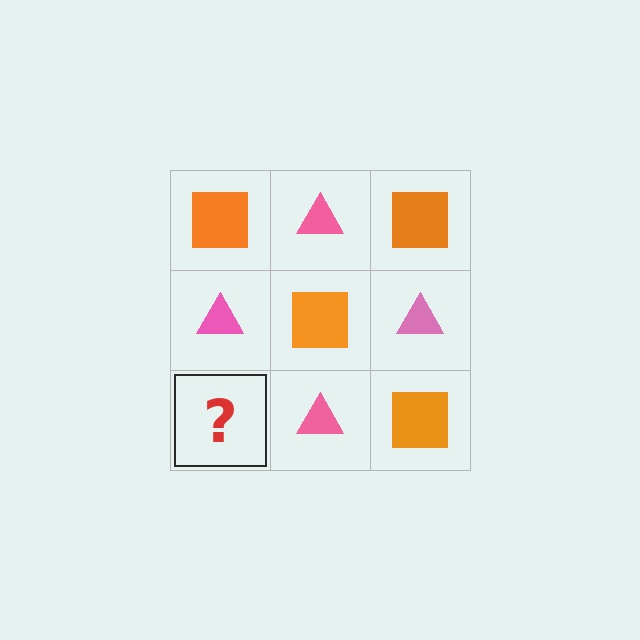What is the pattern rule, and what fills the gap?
The rule is that it alternates orange square and pink triangle in a checkerboard pattern. The gap should be filled with an orange square.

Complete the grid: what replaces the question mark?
The question mark should be replaced with an orange square.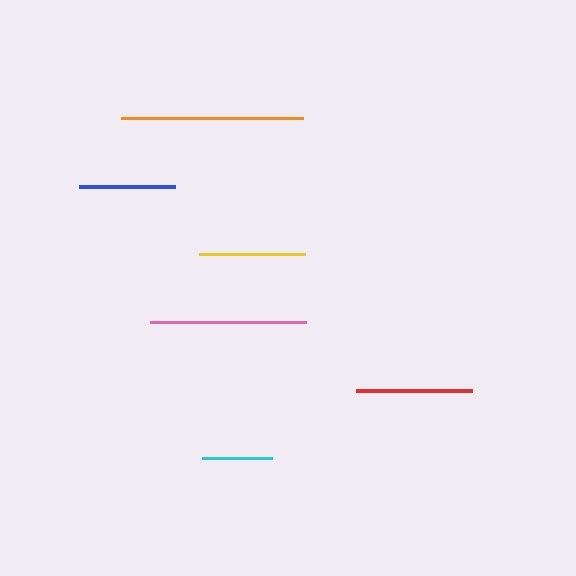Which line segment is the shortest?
The cyan line is the shortest at approximately 70 pixels.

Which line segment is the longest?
The orange line is the longest at approximately 182 pixels.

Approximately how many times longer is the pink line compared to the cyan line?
The pink line is approximately 2.2 times the length of the cyan line.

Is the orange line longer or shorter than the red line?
The orange line is longer than the red line.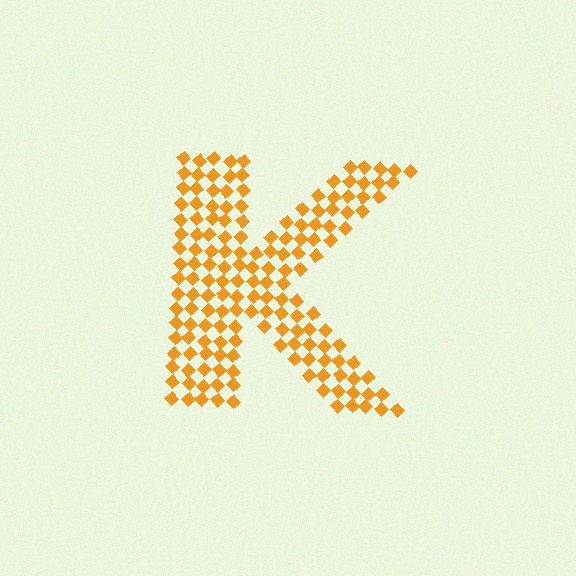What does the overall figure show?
The overall figure shows the letter K.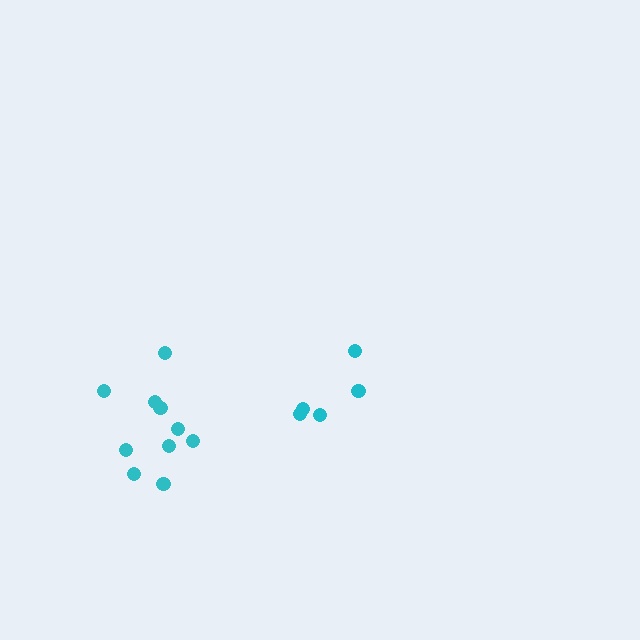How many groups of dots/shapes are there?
There are 2 groups.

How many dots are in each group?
Group 1: 10 dots, Group 2: 5 dots (15 total).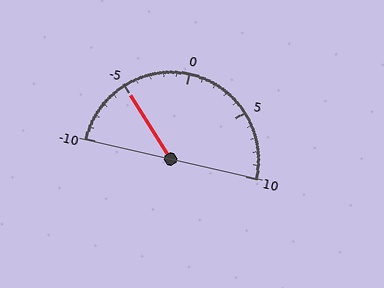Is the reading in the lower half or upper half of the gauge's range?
The reading is in the lower half of the range (-10 to 10).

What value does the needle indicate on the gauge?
The needle indicates approximately -5.